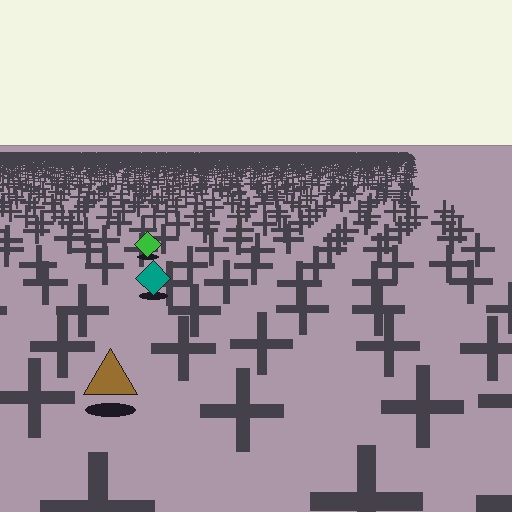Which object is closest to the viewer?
The brown triangle is closest. The texture marks near it are larger and more spread out.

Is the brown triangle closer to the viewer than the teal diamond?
Yes. The brown triangle is closer — you can tell from the texture gradient: the ground texture is coarser near it.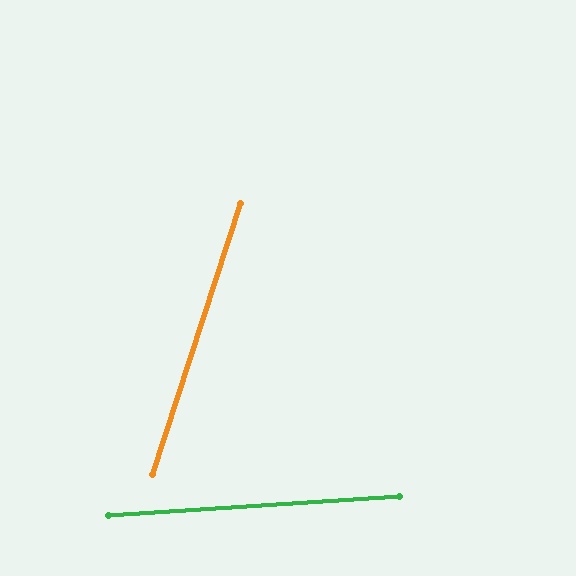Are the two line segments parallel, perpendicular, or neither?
Neither parallel nor perpendicular — they differ by about 68°.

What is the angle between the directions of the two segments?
Approximately 68 degrees.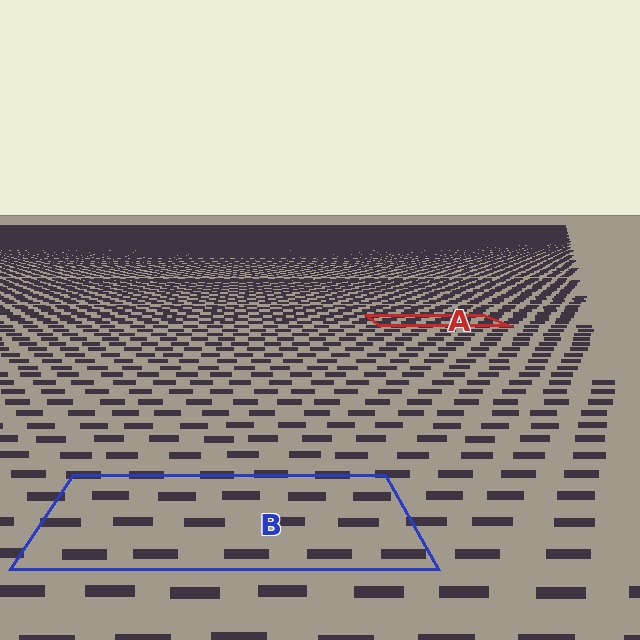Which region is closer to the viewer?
Region B is closer. The texture elements there are larger and more spread out.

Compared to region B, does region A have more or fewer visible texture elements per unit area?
Region A has more texture elements per unit area — they are packed more densely because it is farther away.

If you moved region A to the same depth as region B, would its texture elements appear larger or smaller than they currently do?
They would appear larger. At a closer depth, the same texture elements are projected at a bigger on-screen size.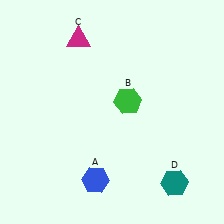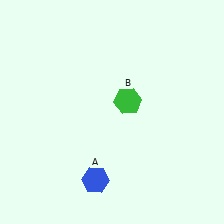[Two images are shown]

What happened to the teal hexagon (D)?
The teal hexagon (D) was removed in Image 2. It was in the bottom-right area of Image 1.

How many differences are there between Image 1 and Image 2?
There are 2 differences between the two images.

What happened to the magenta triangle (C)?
The magenta triangle (C) was removed in Image 2. It was in the top-left area of Image 1.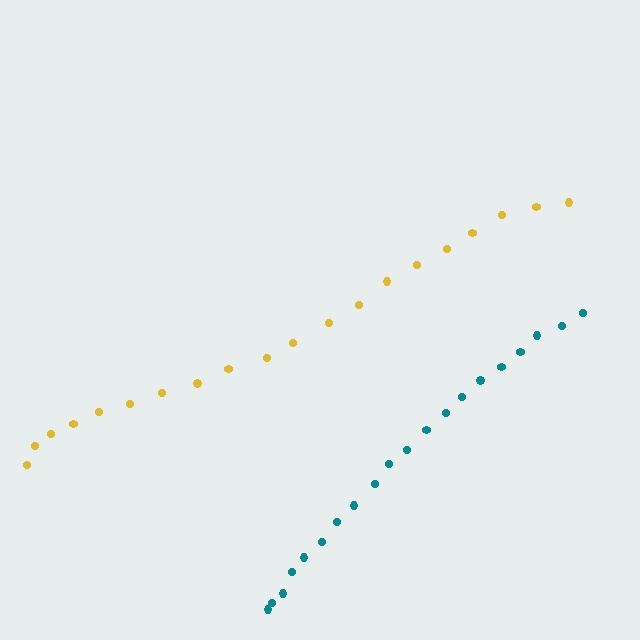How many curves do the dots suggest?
There are 2 distinct paths.